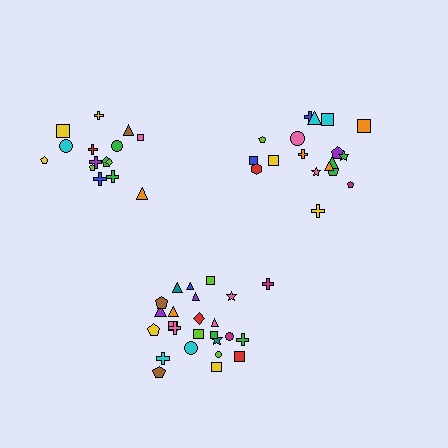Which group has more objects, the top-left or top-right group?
The top-right group.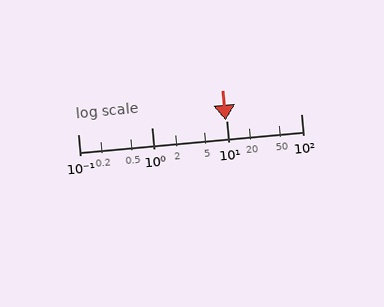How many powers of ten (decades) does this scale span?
The scale spans 3 decades, from 0.1 to 100.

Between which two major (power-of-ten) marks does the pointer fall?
The pointer is between 1 and 10.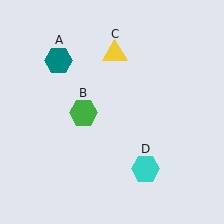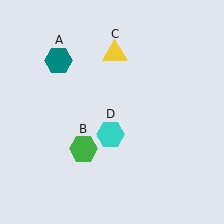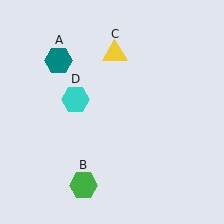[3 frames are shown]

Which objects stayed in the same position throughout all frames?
Teal hexagon (object A) and yellow triangle (object C) remained stationary.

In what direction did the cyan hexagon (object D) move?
The cyan hexagon (object D) moved up and to the left.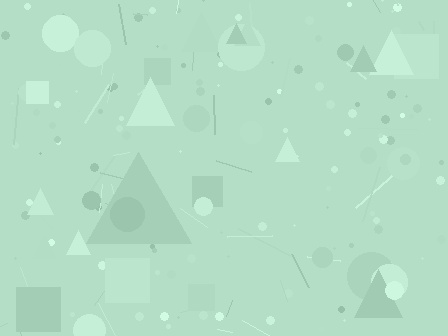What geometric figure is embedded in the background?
A triangle is embedded in the background.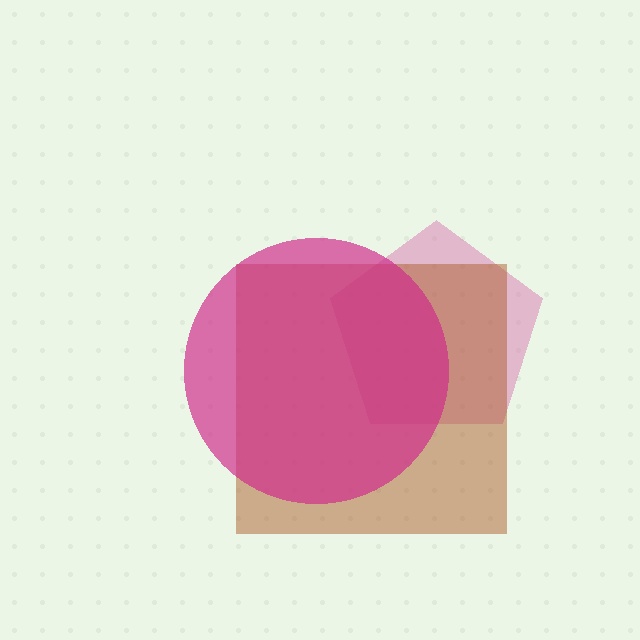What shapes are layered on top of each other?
The layered shapes are: a pink pentagon, a brown square, a magenta circle.